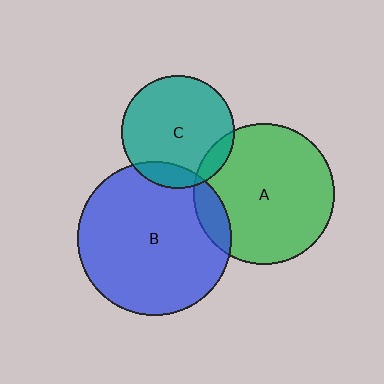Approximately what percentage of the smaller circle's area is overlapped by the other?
Approximately 15%.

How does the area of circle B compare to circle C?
Approximately 1.9 times.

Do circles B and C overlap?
Yes.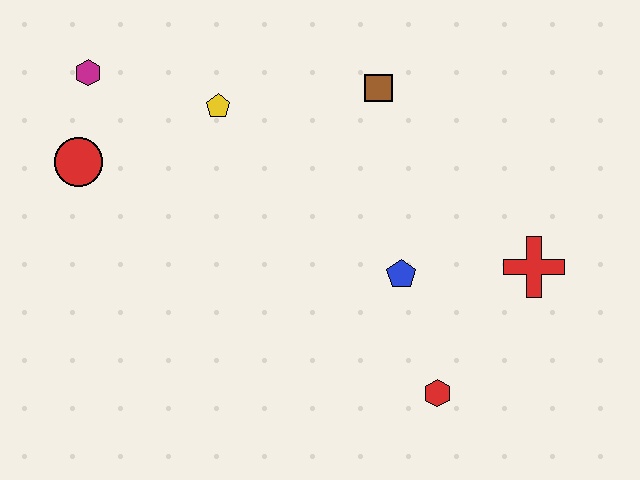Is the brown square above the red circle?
Yes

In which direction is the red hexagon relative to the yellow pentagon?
The red hexagon is below the yellow pentagon.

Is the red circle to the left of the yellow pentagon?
Yes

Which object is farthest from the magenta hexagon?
The red cross is farthest from the magenta hexagon.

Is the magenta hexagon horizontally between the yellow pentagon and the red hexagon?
No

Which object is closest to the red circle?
The magenta hexagon is closest to the red circle.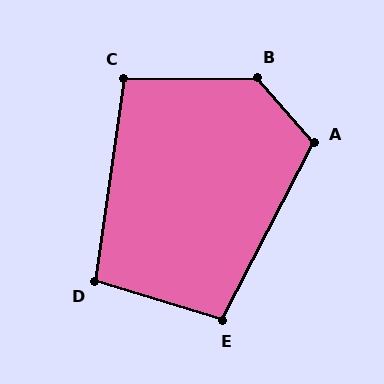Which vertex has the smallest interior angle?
C, at approximately 99 degrees.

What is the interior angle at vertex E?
Approximately 100 degrees (obtuse).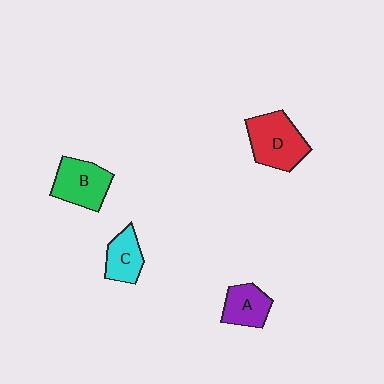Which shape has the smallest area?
Shape C (cyan).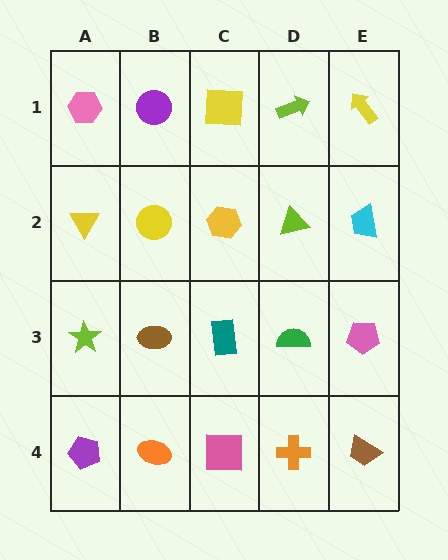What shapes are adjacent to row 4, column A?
A lime star (row 3, column A), an orange ellipse (row 4, column B).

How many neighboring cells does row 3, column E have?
3.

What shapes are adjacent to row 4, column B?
A brown ellipse (row 3, column B), a purple pentagon (row 4, column A), a pink square (row 4, column C).